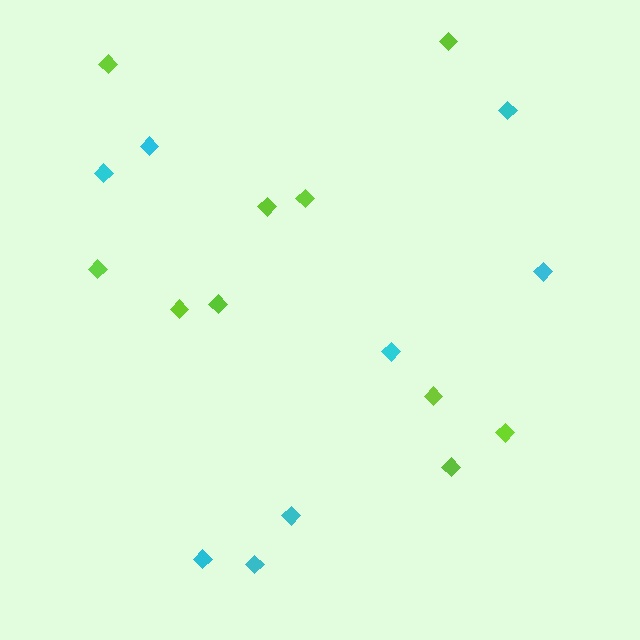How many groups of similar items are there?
There are 2 groups: one group of lime diamonds (10) and one group of cyan diamonds (8).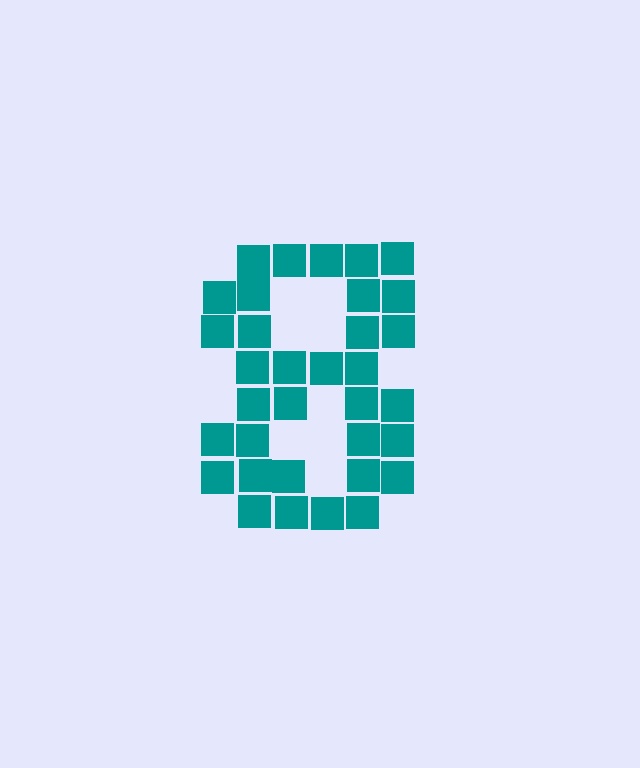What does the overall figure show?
The overall figure shows the digit 8.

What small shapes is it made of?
It is made of small squares.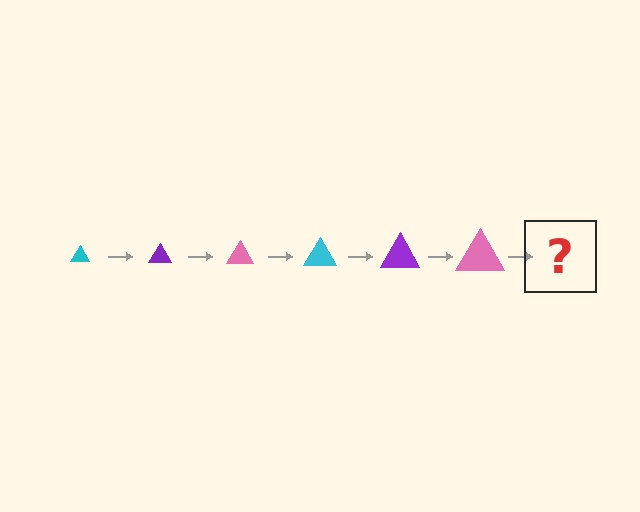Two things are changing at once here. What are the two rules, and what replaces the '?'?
The two rules are that the triangle grows larger each step and the color cycles through cyan, purple, and pink. The '?' should be a cyan triangle, larger than the previous one.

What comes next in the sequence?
The next element should be a cyan triangle, larger than the previous one.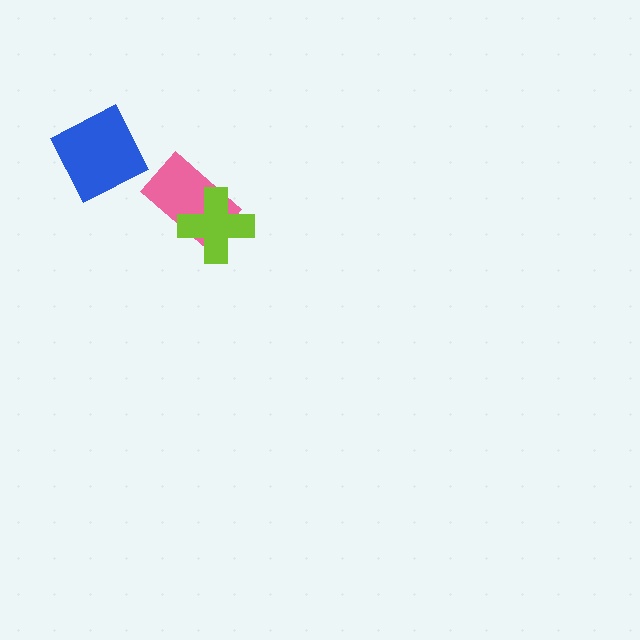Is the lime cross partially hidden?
No, no other shape covers it.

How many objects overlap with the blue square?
0 objects overlap with the blue square.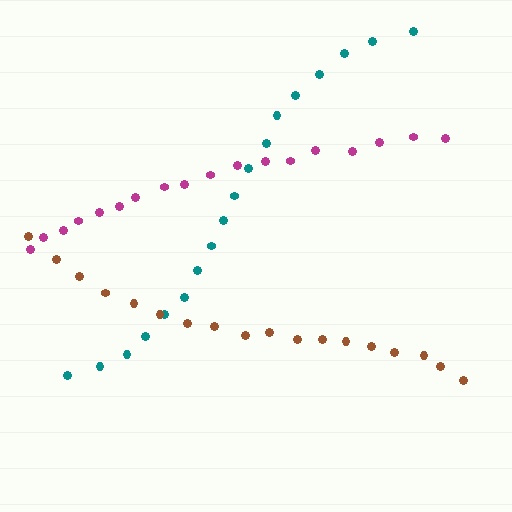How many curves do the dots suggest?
There are 3 distinct paths.